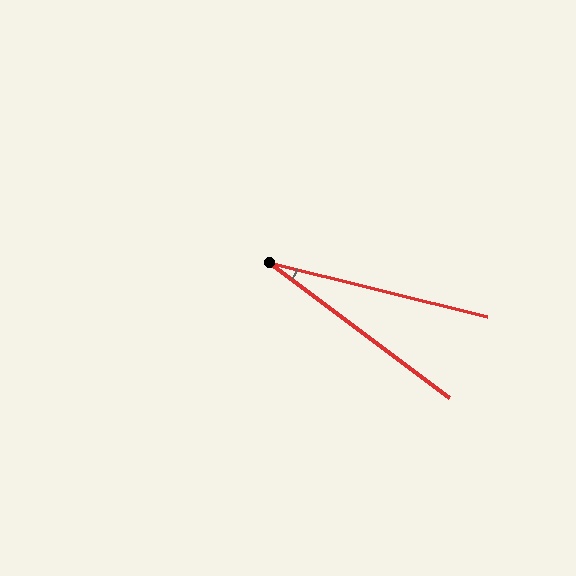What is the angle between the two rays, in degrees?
Approximately 23 degrees.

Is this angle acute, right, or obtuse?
It is acute.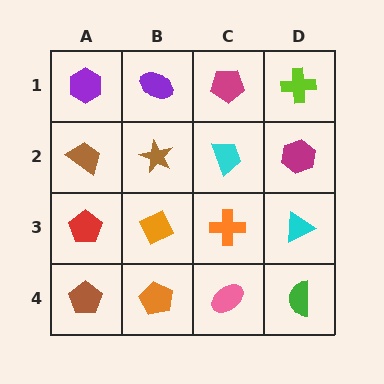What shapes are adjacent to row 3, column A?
A brown trapezoid (row 2, column A), a brown pentagon (row 4, column A), an orange diamond (row 3, column B).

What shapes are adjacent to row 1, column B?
A brown star (row 2, column B), a purple hexagon (row 1, column A), a magenta pentagon (row 1, column C).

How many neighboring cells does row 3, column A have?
3.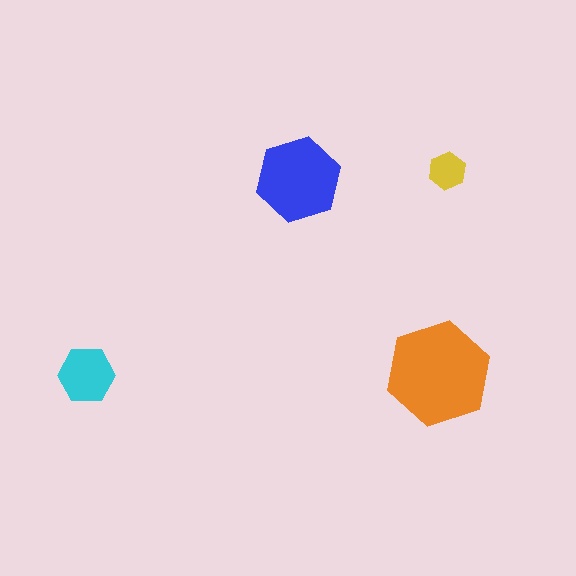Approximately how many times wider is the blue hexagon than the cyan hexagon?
About 1.5 times wider.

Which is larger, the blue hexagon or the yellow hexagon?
The blue one.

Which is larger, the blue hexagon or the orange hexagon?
The orange one.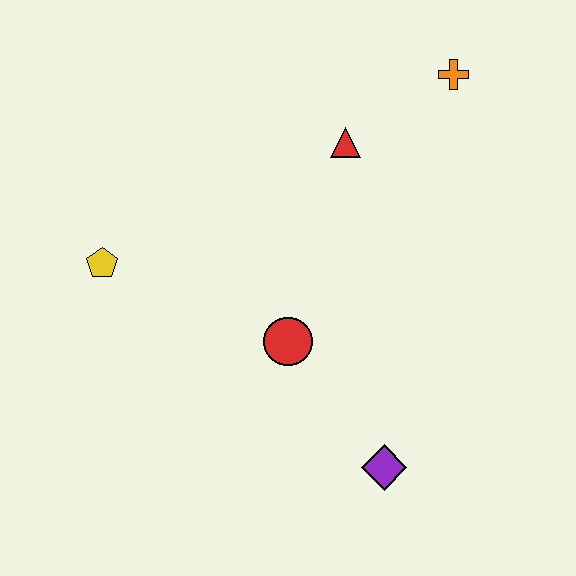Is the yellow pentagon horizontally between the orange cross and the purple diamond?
No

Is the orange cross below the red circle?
No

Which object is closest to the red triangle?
The orange cross is closest to the red triangle.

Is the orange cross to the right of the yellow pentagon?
Yes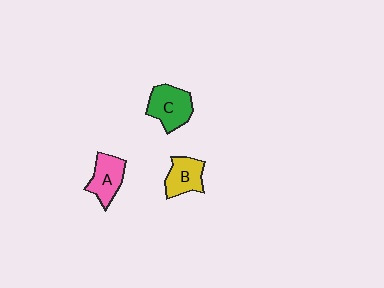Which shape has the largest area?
Shape C (green).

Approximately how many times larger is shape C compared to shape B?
Approximately 1.2 times.